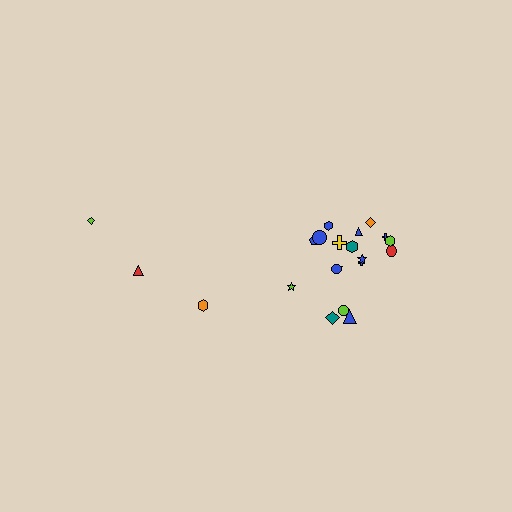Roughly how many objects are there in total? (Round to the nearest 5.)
Roughly 20 objects in total.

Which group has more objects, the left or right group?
The right group.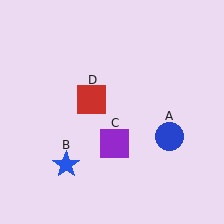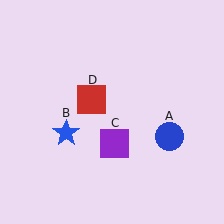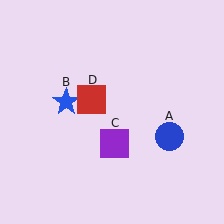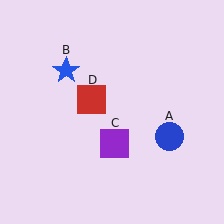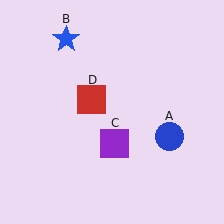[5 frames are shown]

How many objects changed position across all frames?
1 object changed position: blue star (object B).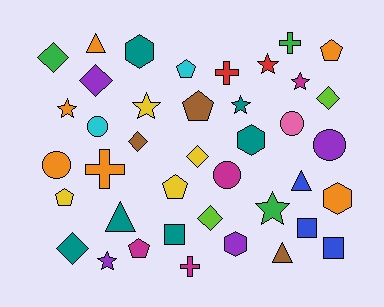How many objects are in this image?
There are 40 objects.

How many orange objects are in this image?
There are 6 orange objects.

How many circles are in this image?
There are 5 circles.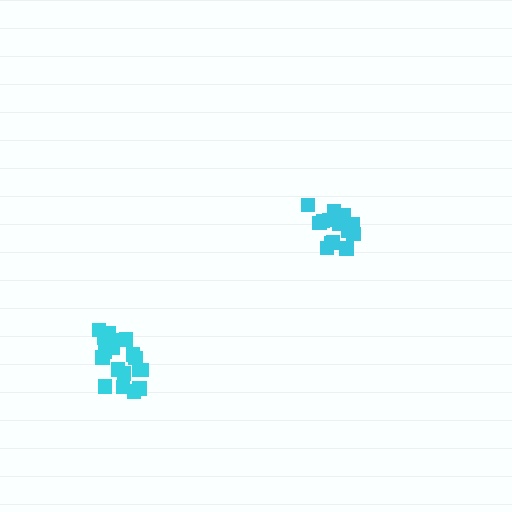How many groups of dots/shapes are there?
There are 2 groups.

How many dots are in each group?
Group 1: 14 dots, Group 2: 19 dots (33 total).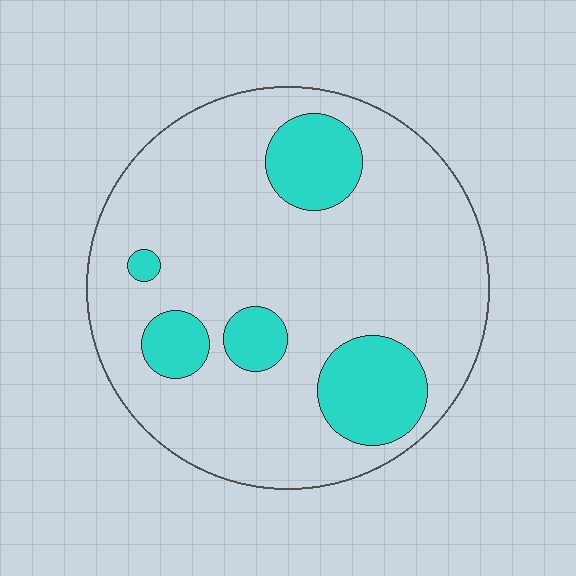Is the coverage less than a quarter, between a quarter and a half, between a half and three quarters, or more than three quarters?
Less than a quarter.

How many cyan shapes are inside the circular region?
5.